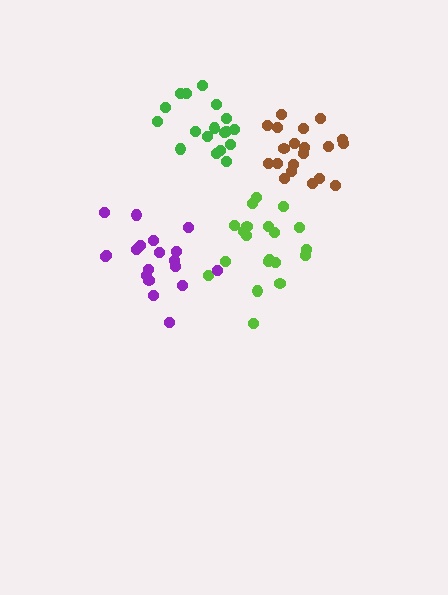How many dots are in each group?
Group 1: 20 dots, Group 2: 18 dots, Group 3: 20 dots, Group 4: 19 dots (77 total).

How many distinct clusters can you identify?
There are 4 distinct clusters.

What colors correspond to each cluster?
The clusters are colored: brown, green, lime, purple.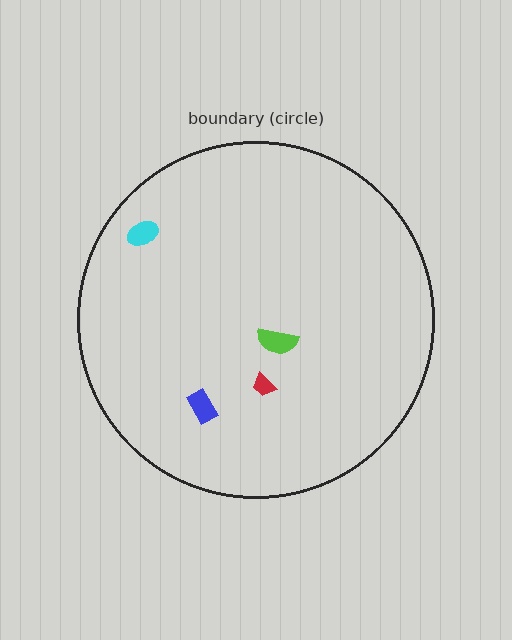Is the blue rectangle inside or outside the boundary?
Inside.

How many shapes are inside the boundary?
4 inside, 0 outside.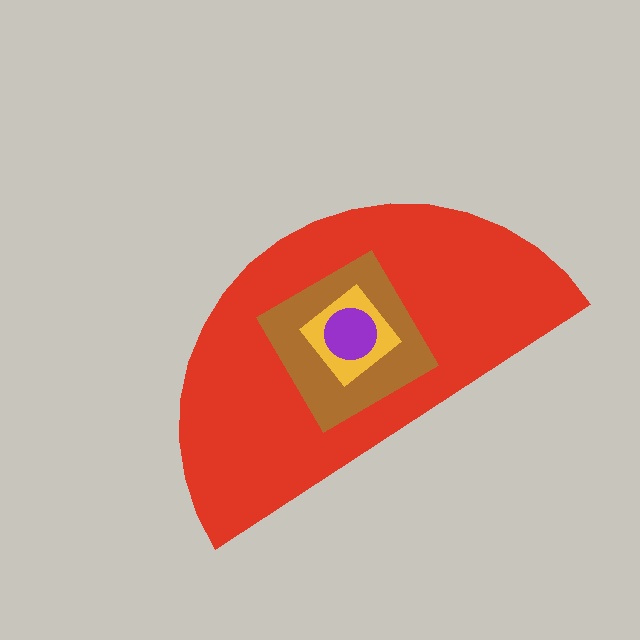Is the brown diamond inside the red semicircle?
Yes.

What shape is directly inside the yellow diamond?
The purple circle.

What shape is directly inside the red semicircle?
The brown diamond.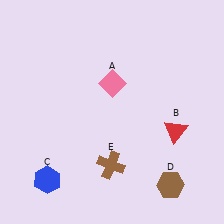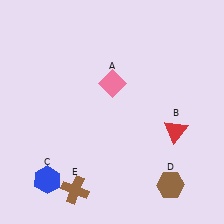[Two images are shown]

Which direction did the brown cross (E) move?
The brown cross (E) moved left.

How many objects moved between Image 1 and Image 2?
1 object moved between the two images.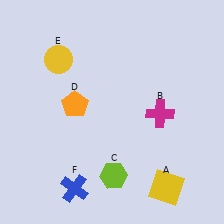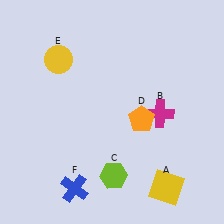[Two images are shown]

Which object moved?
The orange pentagon (D) moved right.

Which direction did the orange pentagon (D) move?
The orange pentagon (D) moved right.